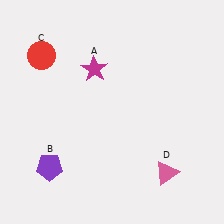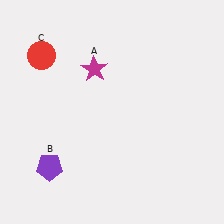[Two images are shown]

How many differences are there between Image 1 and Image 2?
There is 1 difference between the two images.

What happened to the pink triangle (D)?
The pink triangle (D) was removed in Image 2. It was in the bottom-right area of Image 1.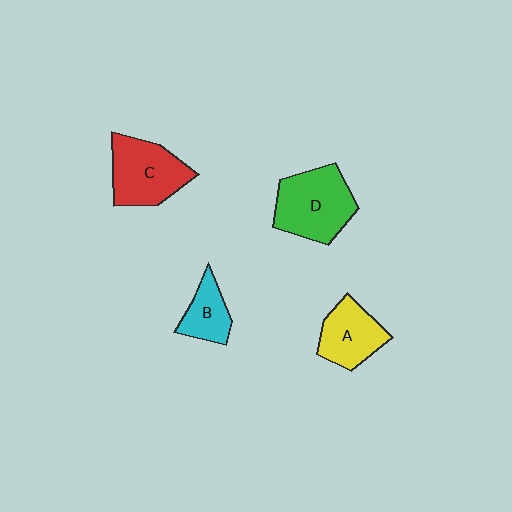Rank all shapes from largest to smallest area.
From largest to smallest: D (green), C (red), A (yellow), B (cyan).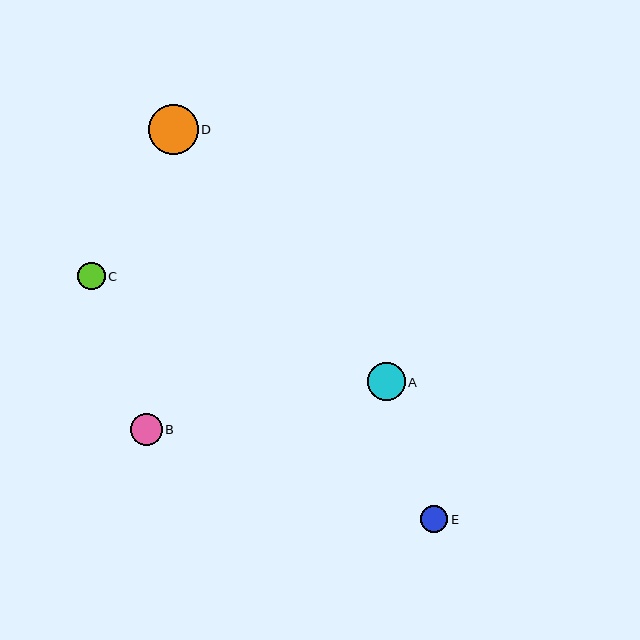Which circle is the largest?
Circle D is the largest with a size of approximately 50 pixels.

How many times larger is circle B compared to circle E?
Circle B is approximately 1.2 times the size of circle E.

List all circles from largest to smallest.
From largest to smallest: D, A, B, C, E.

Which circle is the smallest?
Circle E is the smallest with a size of approximately 27 pixels.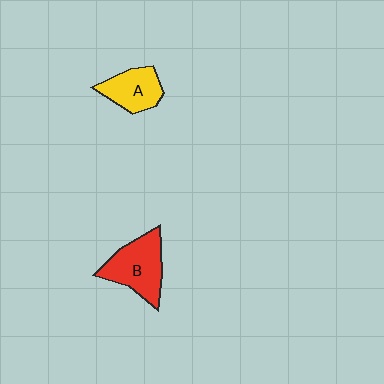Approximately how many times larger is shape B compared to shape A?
Approximately 1.4 times.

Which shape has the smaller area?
Shape A (yellow).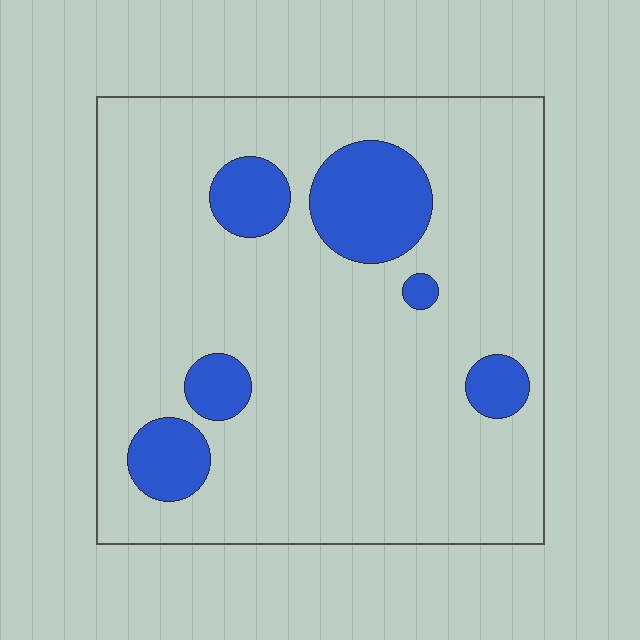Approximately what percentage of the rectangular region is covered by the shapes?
Approximately 15%.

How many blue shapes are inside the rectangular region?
6.